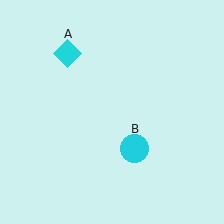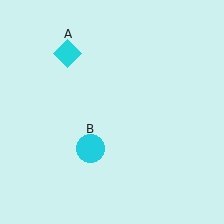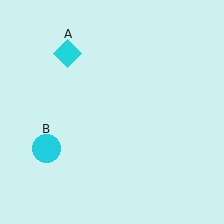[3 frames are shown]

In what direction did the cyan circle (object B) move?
The cyan circle (object B) moved left.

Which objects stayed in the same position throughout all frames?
Cyan diamond (object A) remained stationary.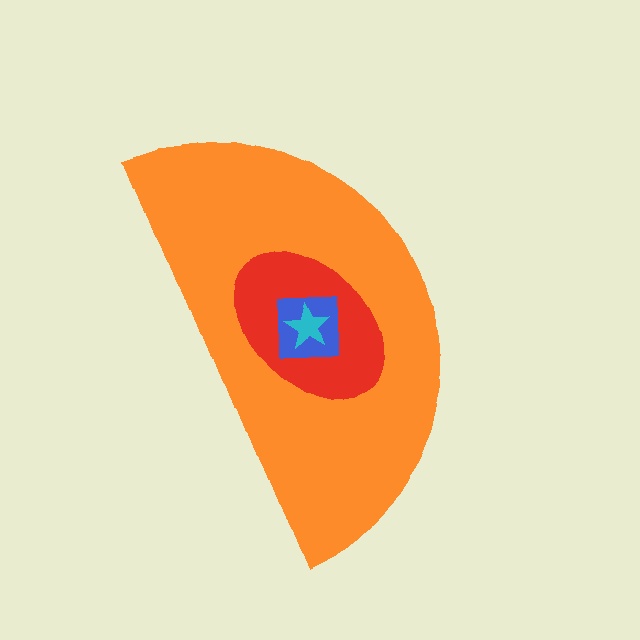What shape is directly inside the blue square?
The cyan star.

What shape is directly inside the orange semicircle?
The red ellipse.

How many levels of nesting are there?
4.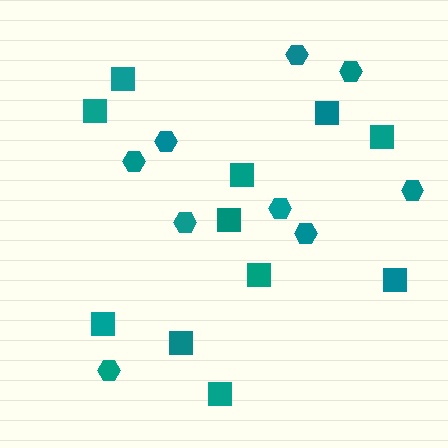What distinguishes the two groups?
There are 2 groups: one group of squares (11) and one group of hexagons (9).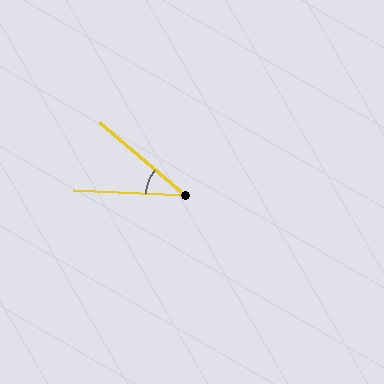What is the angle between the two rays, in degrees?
Approximately 38 degrees.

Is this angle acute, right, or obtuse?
It is acute.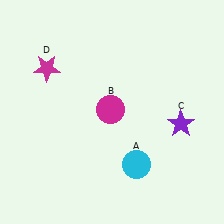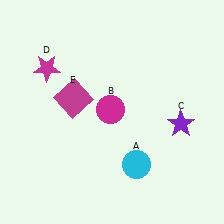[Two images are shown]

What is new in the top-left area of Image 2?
A magenta square (E) was added in the top-left area of Image 2.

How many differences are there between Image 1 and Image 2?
There is 1 difference between the two images.